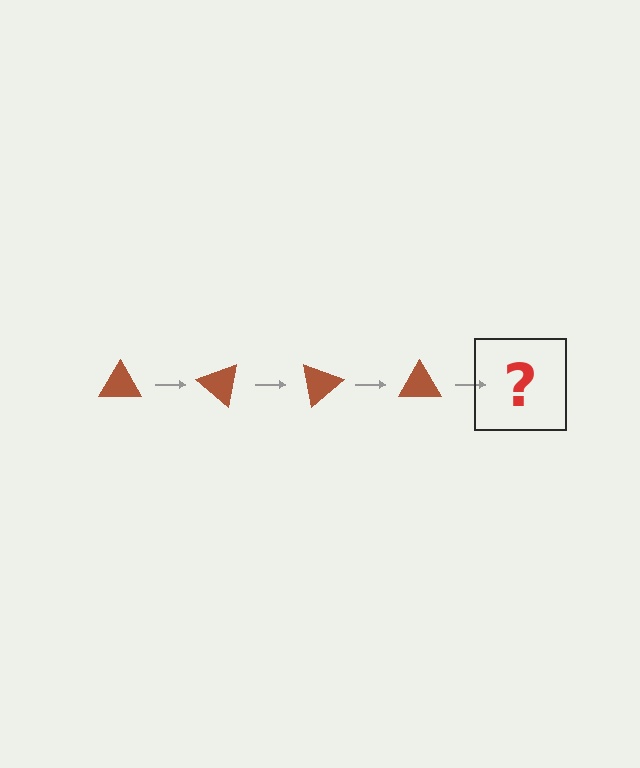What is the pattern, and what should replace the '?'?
The pattern is that the triangle rotates 40 degrees each step. The '?' should be a brown triangle rotated 160 degrees.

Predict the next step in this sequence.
The next step is a brown triangle rotated 160 degrees.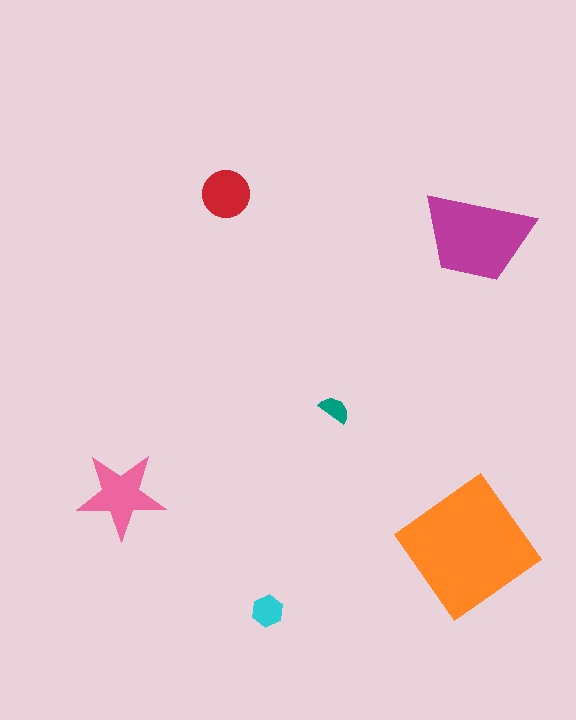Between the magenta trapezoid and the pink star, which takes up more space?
The magenta trapezoid.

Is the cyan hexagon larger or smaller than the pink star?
Smaller.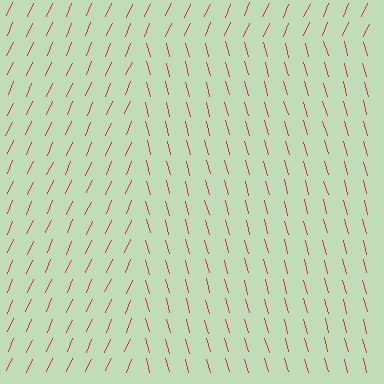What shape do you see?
I see a rectangle.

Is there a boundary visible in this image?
Yes, there is a texture boundary formed by a change in line orientation.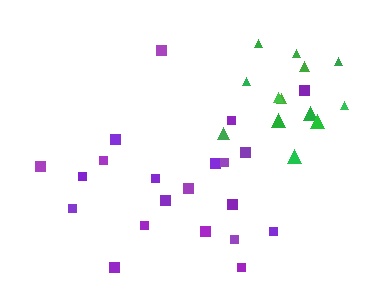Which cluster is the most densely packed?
Green.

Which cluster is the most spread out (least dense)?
Purple.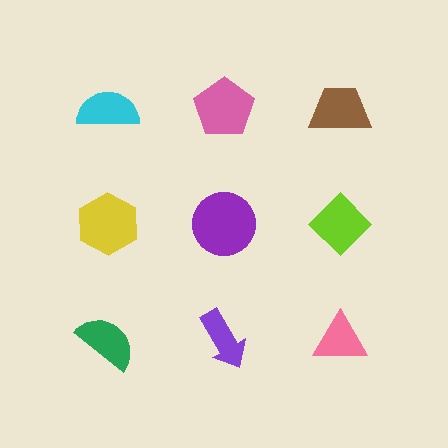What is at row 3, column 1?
A green semicircle.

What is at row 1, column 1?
A cyan semicircle.